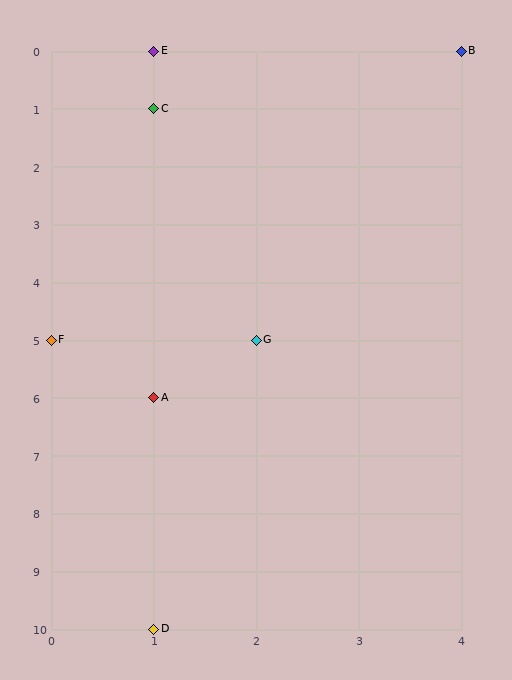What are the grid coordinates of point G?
Point G is at grid coordinates (2, 5).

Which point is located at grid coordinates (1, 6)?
Point A is at (1, 6).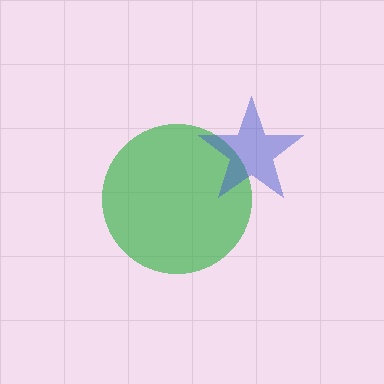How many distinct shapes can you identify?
There are 2 distinct shapes: a green circle, a blue star.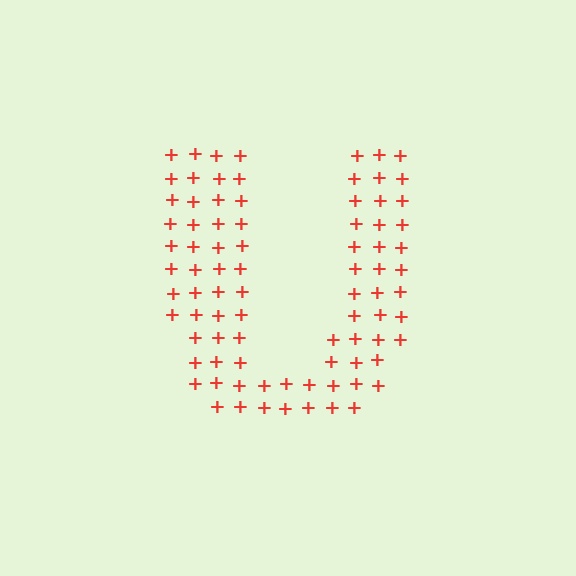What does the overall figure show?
The overall figure shows the letter U.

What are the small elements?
The small elements are plus signs.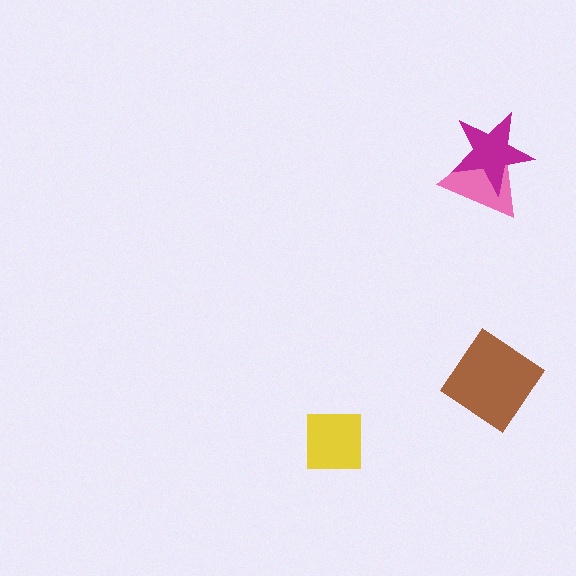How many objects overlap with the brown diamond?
0 objects overlap with the brown diamond.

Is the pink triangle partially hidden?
Yes, it is partially covered by another shape.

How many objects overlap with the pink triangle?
1 object overlaps with the pink triangle.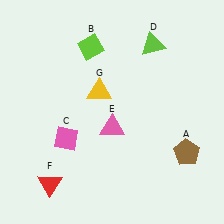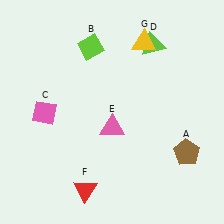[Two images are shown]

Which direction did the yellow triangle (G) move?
The yellow triangle (G) moved up.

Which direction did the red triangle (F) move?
The red triangle (F) moved right.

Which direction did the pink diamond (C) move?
The pink diamond (C) moved up.